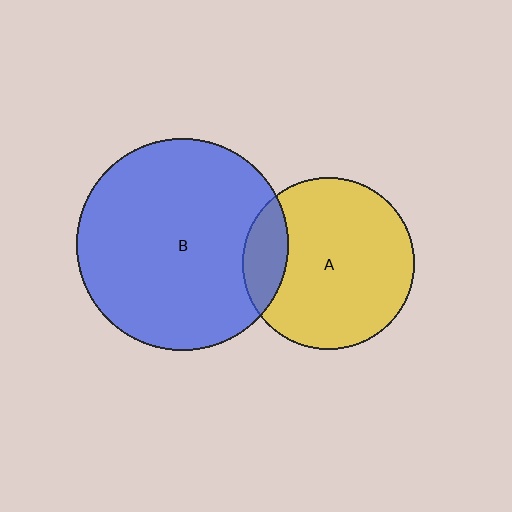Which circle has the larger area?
Circle B (blue).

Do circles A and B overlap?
Yes.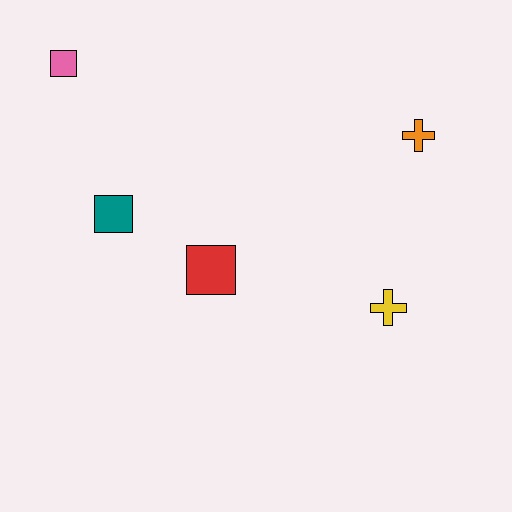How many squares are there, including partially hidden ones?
There are 3 squares.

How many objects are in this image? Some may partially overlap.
There are 5 objects.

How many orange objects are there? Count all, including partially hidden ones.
There is 1 orange object.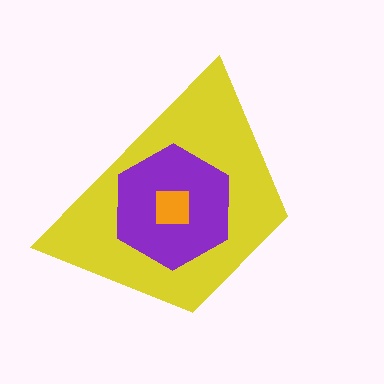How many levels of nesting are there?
3.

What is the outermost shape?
The yellow trapezoid.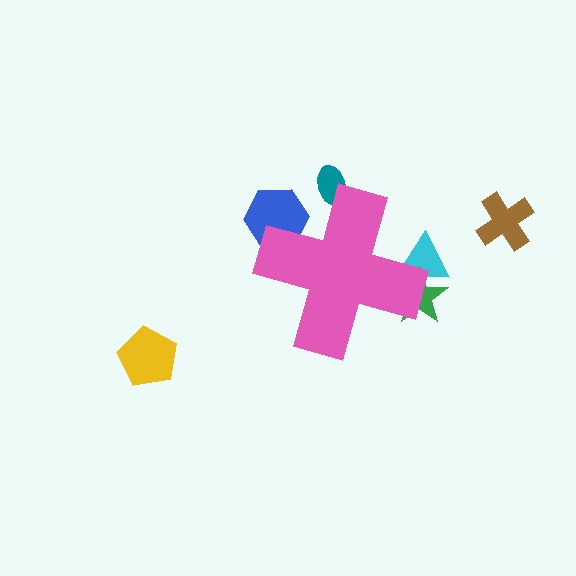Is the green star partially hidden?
Yes, the green star is partially hidden behind the pink cross.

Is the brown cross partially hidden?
No, the brown cross is fully visible.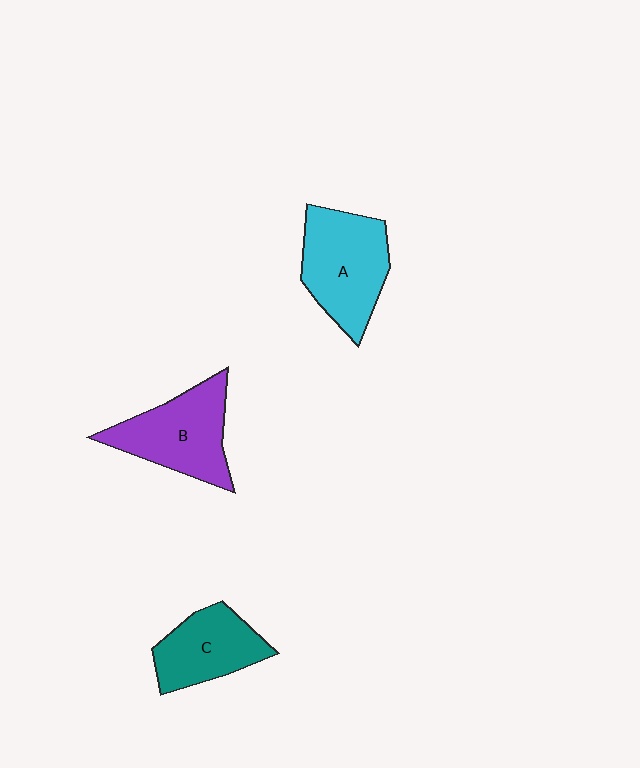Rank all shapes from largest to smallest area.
From largest to smallest: A (cyan), B (purple), C (teal).